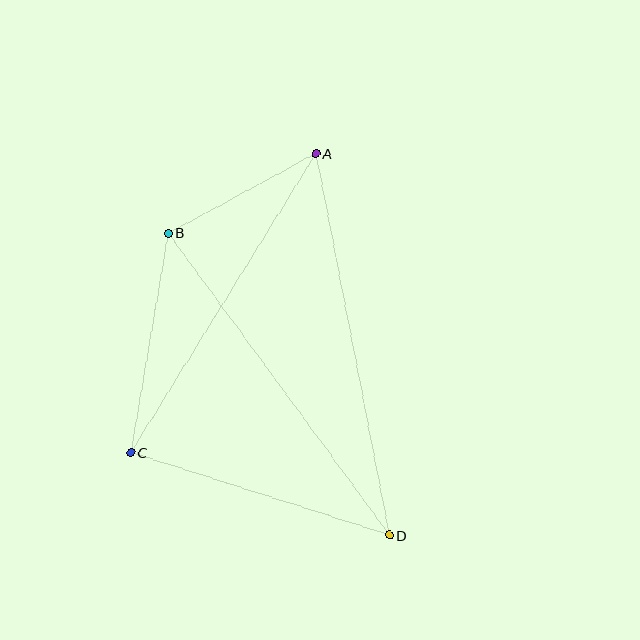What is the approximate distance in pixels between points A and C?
The distance between A and C is approximately 352 pixels.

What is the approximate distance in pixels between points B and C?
The distance between B and C is approximately 222 pixels.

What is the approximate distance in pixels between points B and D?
The distance between B and D is approximately 374 pixels.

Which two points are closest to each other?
Points A and B are closest to each other.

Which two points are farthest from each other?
Points A and D are farthest from each other.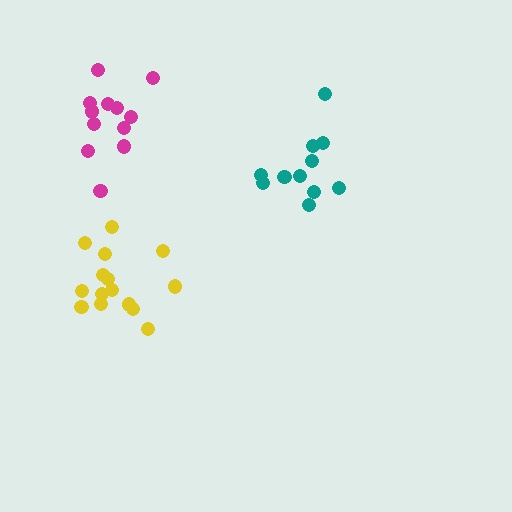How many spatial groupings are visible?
There are 3 spatial groupings.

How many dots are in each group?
Group 1: 12 dots, Group 2: 12 dots, Group 3: 15 dots (39 total).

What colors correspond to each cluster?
The clusters are colored: magenta, teal, yellow.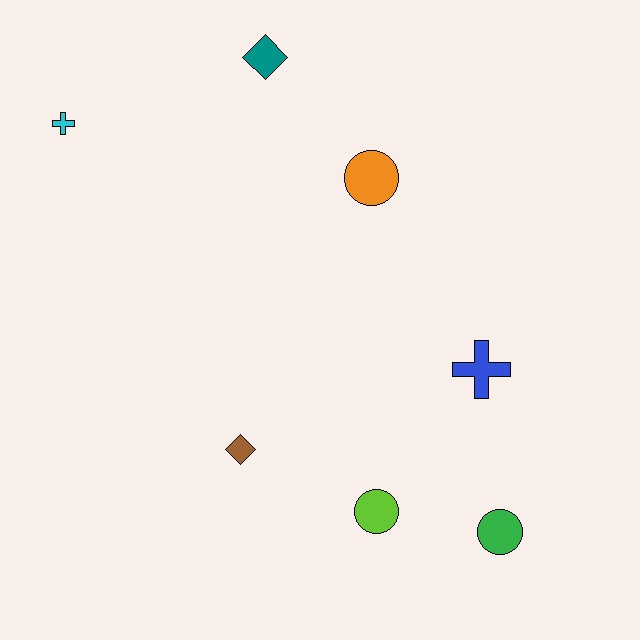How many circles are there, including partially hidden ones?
There are 3 circles.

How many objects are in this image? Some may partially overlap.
There are 7 objects.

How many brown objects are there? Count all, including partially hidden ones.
There is 1 brown object.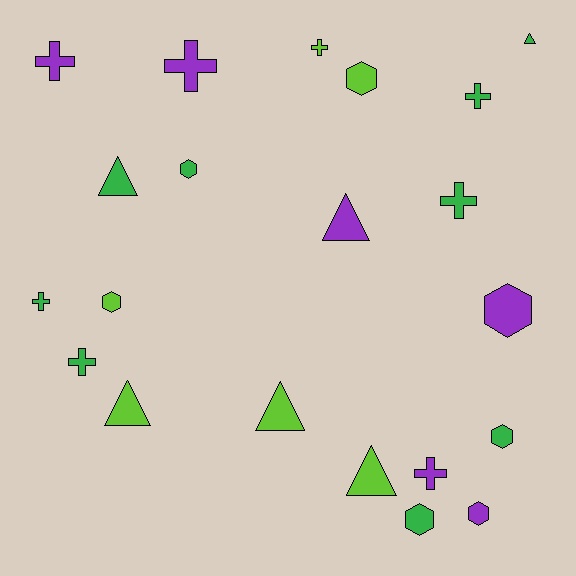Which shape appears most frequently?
Cross, with 8 objects.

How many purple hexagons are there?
There are 2 purple hexagons.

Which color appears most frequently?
Green, with 9 objects.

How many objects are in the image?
There are 21 objects.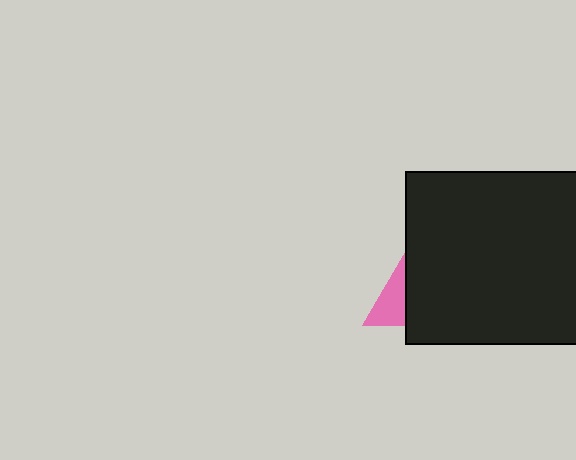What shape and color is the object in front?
The object in front is a black square.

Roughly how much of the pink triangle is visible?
A small part of it is visible (roughly 40%).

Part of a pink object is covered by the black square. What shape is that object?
It is a triangle.